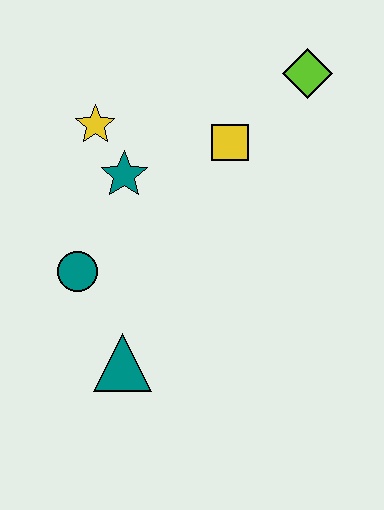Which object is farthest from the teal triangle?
The lime diamond is farthest from the teal triangle.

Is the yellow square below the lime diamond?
Yes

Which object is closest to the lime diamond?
The yellow square is closest to the lime diamond.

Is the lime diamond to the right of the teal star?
Yes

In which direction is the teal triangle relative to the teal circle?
The teal triangle is below the teal circle.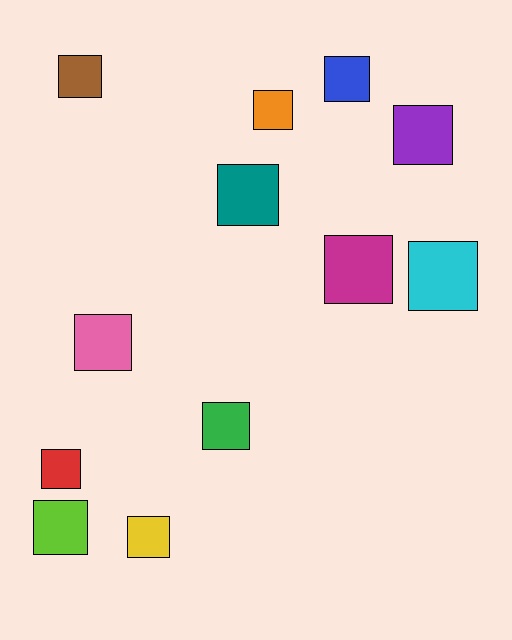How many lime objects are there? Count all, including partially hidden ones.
There is 1 lime object.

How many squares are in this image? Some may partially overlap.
There are 12 squares.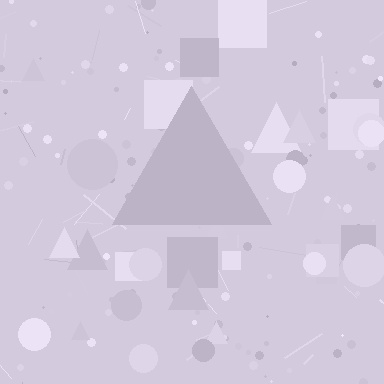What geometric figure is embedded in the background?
A triangle is embedded in the background.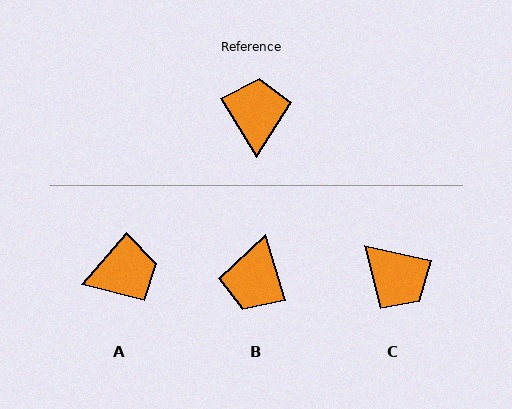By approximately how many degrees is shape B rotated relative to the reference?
Approximately 165 degrees counter-clockwise.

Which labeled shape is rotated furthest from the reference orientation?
B, about 165 degrees away.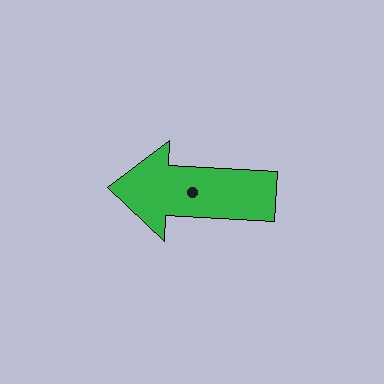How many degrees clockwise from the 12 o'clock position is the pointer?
Approximately 273 degrees.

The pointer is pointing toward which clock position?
Roughly 9 o'clock.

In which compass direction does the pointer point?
West.